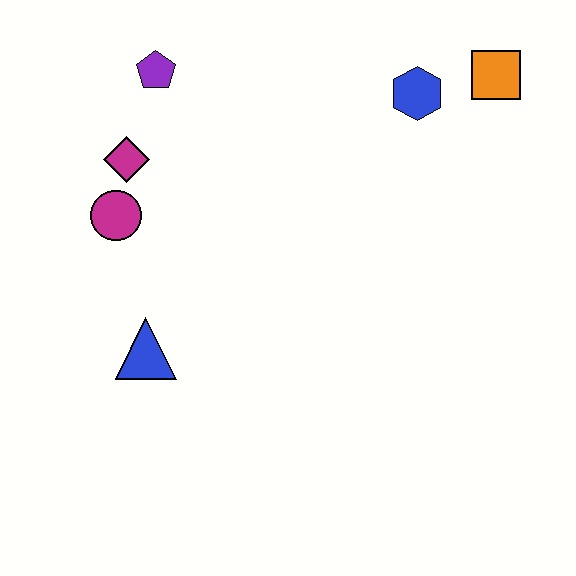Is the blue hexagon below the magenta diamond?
No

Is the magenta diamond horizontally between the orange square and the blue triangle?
No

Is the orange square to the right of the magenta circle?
Yes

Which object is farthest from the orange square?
The blue triangle is farthest from the orange square.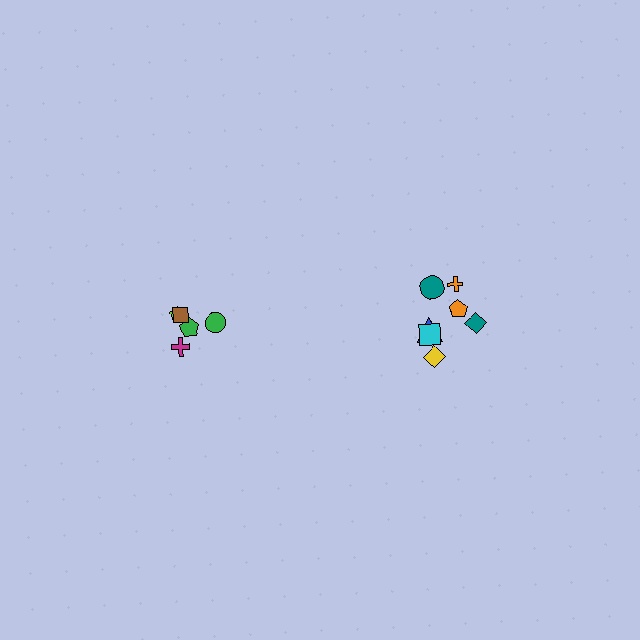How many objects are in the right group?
There are 7 objects.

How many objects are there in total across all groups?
There are 12 objects.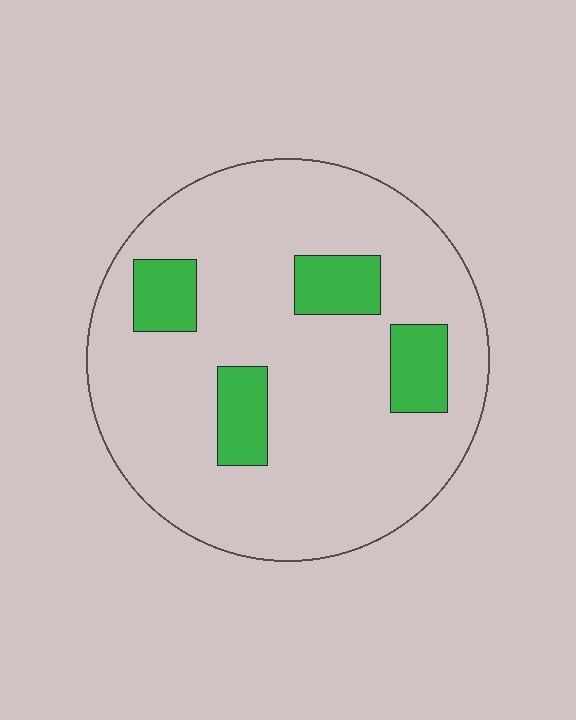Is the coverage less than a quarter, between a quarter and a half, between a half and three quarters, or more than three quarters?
Less than a quarter.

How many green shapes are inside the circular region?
4.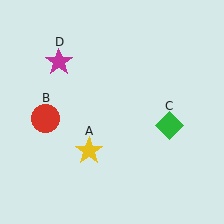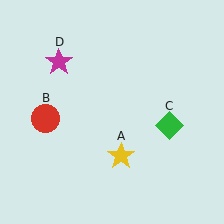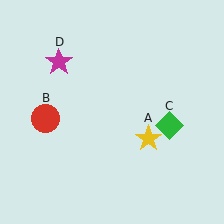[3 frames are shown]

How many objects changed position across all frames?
1 object changed position: yellow star (object A).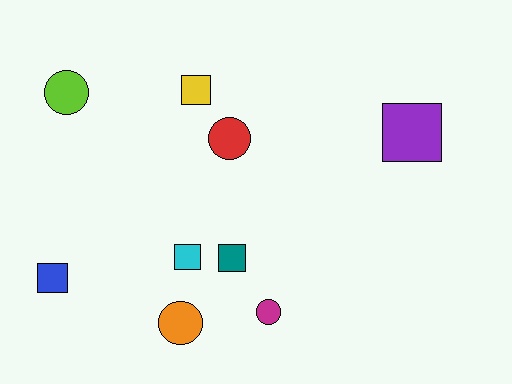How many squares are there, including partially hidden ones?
There are 5 squares.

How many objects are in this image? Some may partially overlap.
There are 9 objects.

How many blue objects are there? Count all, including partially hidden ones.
There is 1 blue object.